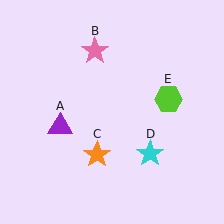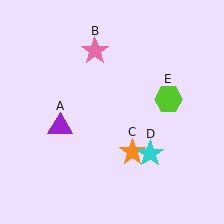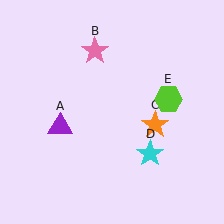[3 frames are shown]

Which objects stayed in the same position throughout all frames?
Purple triangle (object A) and pink star (object B) and cyan star (object D) and lime hexagon (object E) remained stationary.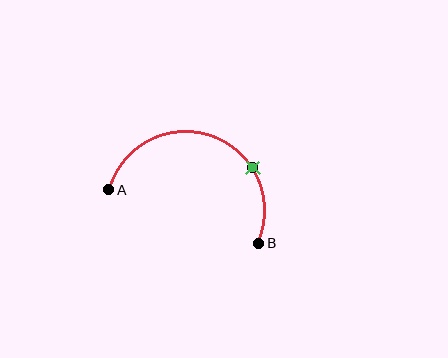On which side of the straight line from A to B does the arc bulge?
The arc bulges above the straight line connecting A and B.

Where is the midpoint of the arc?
The arc midpoint is the point on the curve farthest from the straight line joining A and B. It sits above that line.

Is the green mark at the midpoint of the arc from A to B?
No. The green mark lies on the arc but is closer to endpoint B. The arc midpoint would be at the point on the curve equidistant along the arc from both A and B.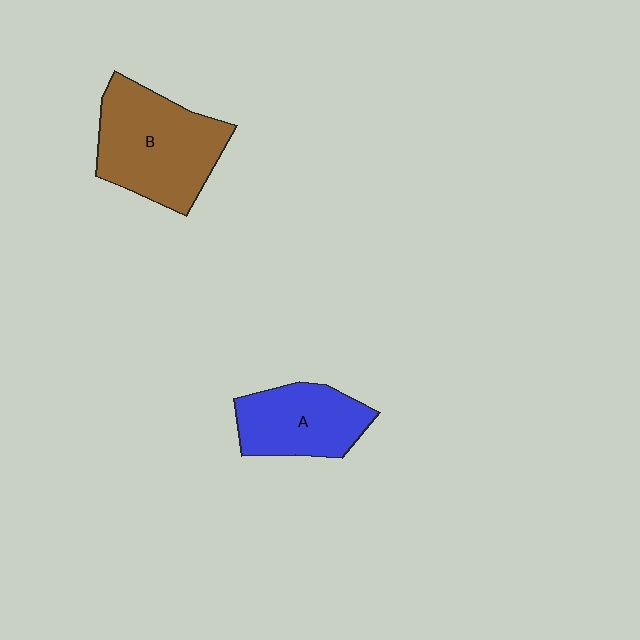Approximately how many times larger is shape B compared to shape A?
Approximately 1.4 times.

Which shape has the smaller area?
Shape A (blue).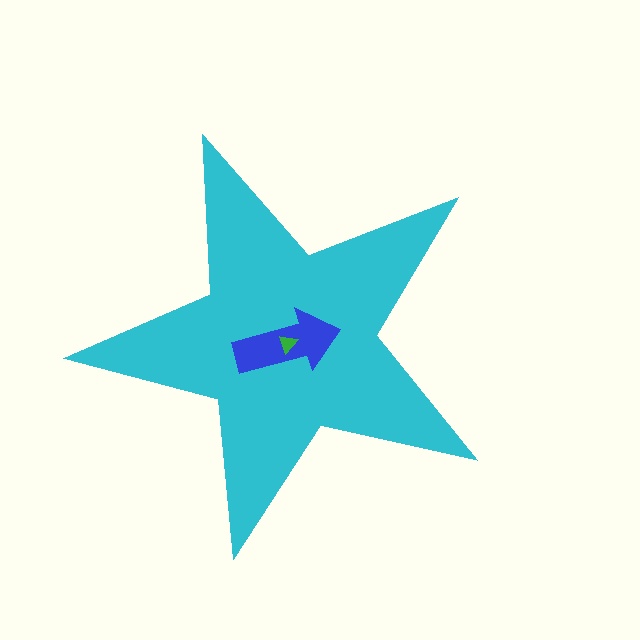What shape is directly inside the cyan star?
The blue arrow.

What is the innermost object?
The green triangle.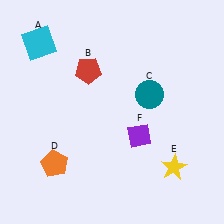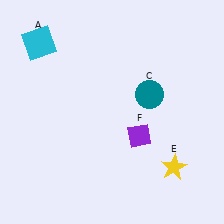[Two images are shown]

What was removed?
The orange pentagon (D), the red pentagon (B) were removed in Image 2.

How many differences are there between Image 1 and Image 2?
There are 2 differences between the two images.